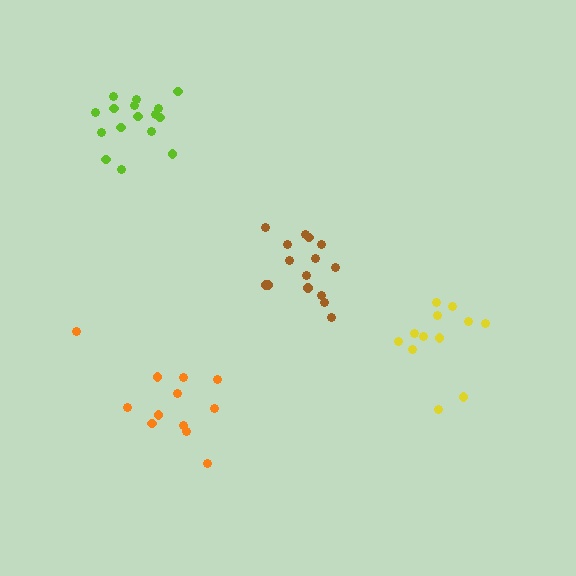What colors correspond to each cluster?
The clusters are colored: orange, brown, lime, yellow.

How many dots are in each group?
Group 1: 12 dots, Group 2: 15 dots, Group 3: 16 dots, Group 4: 12 dots (55 total).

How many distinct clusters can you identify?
There are 4 distinct clusters.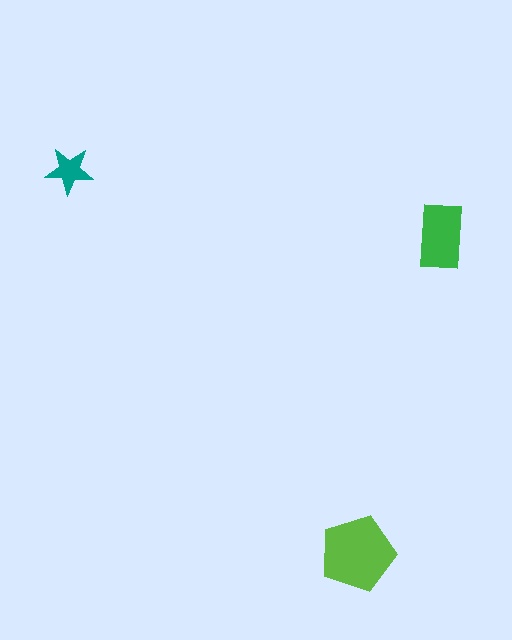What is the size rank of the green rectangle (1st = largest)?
2nd.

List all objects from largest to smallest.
The lime pentagon, the green rectangle, the teal star.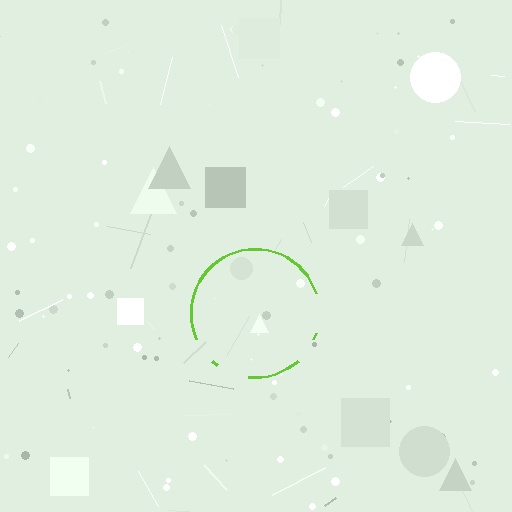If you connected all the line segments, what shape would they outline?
They would outline a circle.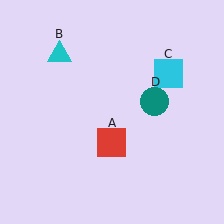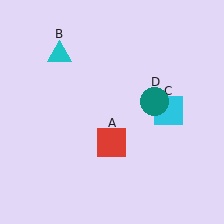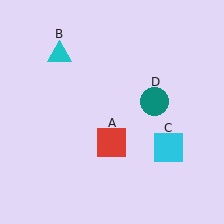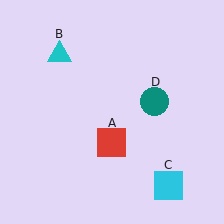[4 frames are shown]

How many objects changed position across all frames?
1 object changed position: cyan square (object C).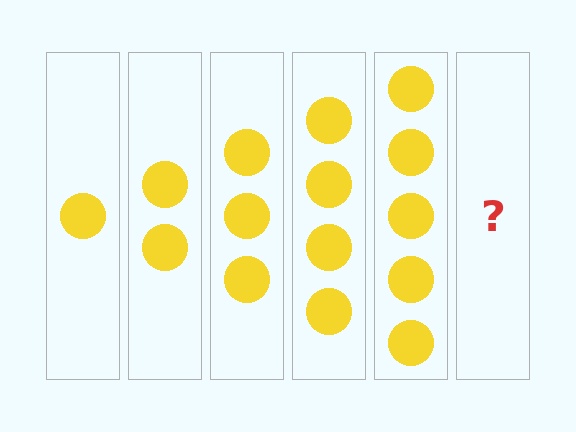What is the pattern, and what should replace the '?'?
The pattern is that each step adds one more circle. The '?' should be 6 circles.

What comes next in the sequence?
The next element should be 6 circles.